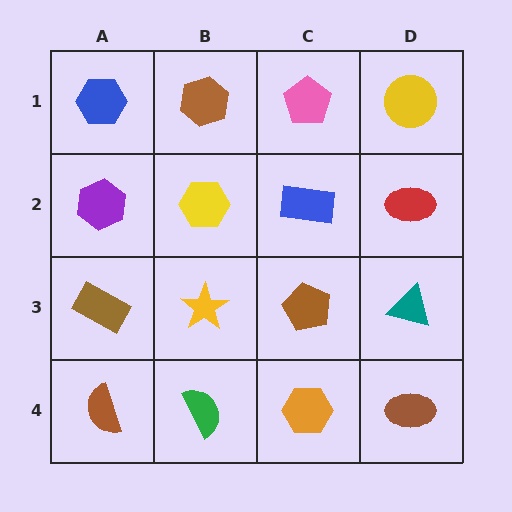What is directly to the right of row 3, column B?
A brown pentagon.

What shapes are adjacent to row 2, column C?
A pink pentagon (row 1, column C), a brown pentagon (row 3, column C), a yellow hexagon (row 2, column B), a red ellipse (row 2, column D).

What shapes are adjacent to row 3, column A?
A purple hexagon (row 2, column A), a brown semicircle (row 4, column A), a yellow star (row 3, column B).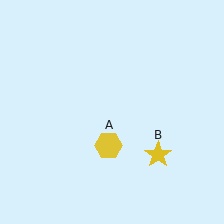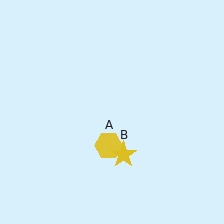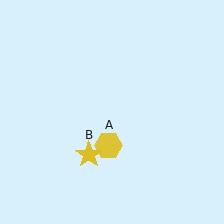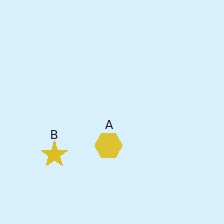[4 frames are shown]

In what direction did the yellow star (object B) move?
The yellow star (object B) moved left.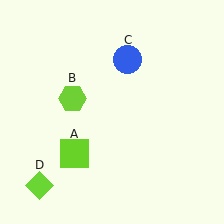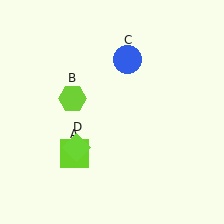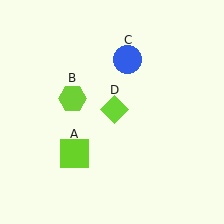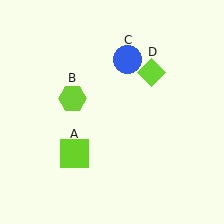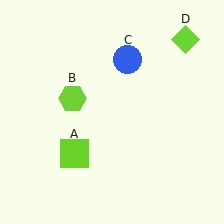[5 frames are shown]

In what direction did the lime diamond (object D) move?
The lime diamond (object D) moved up and to the right.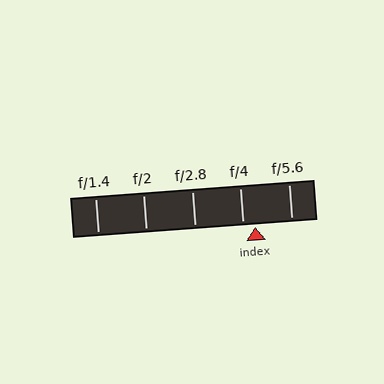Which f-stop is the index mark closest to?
The index mark is closest to f/4.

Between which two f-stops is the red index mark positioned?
The index mark is between f/4 and f/5.6.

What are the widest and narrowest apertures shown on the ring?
The widest aperture shown is f/1.4 and the narrowest is f/5.6.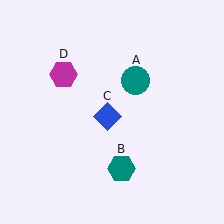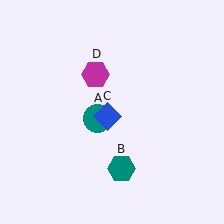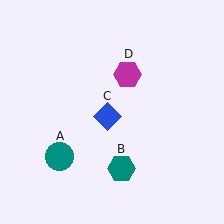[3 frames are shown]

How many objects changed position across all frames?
2 objects changed position: teal circle (object A), magenta hexagon (object D).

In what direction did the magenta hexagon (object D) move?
The magenta hexagon (object D) moved right.